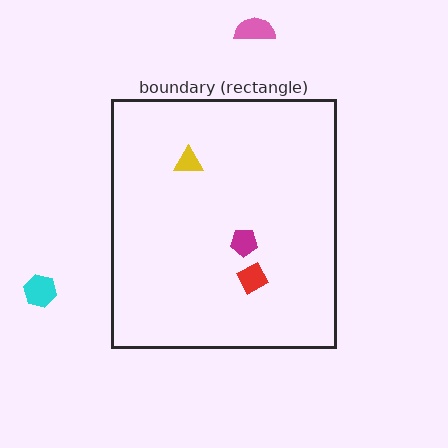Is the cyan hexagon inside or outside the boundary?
Outside.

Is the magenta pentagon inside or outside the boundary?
Inside.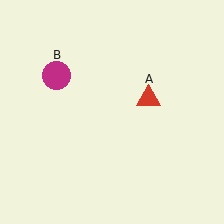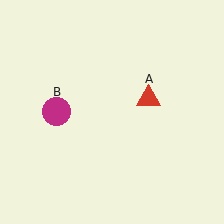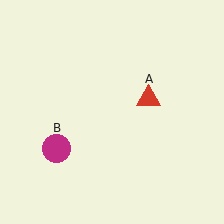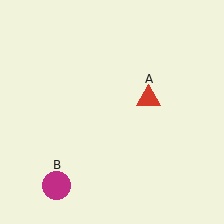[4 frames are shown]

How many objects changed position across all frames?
1 object changed position: magenta circle (object B).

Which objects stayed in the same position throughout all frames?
Red triangle (object A) remained stationary.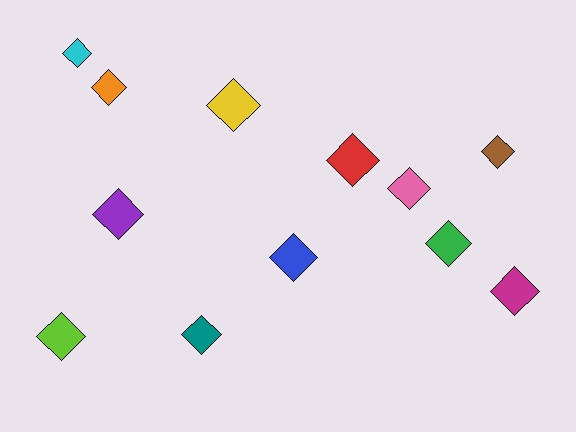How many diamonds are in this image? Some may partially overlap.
There are 12 diamonds.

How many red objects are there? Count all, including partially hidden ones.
There is 1 red object.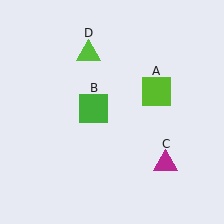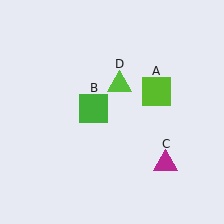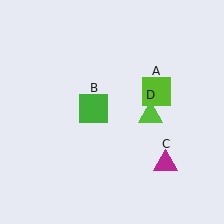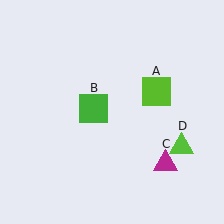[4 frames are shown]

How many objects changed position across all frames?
1 object changed position: lime triangle (object D).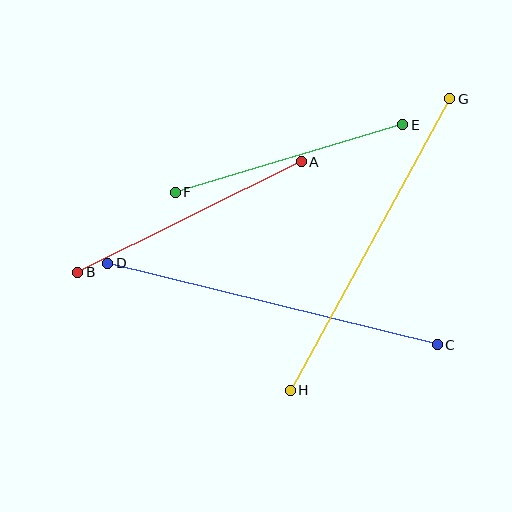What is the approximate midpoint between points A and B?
The midpoint is at approximately (189, 217) pixels.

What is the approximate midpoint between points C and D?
The midpoint is at approximately (273, 304) pixels.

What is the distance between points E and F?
The distance is approximately 237 pixels.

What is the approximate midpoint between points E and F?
The midpoint is at approximately (289, 158) pixels.